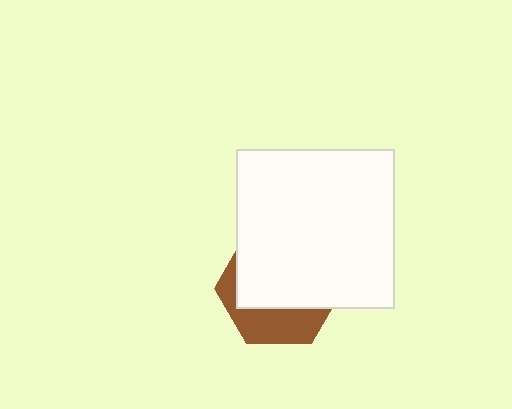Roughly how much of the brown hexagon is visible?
A small part of it is visible (roughly 33%).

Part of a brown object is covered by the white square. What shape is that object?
It is a hexagon.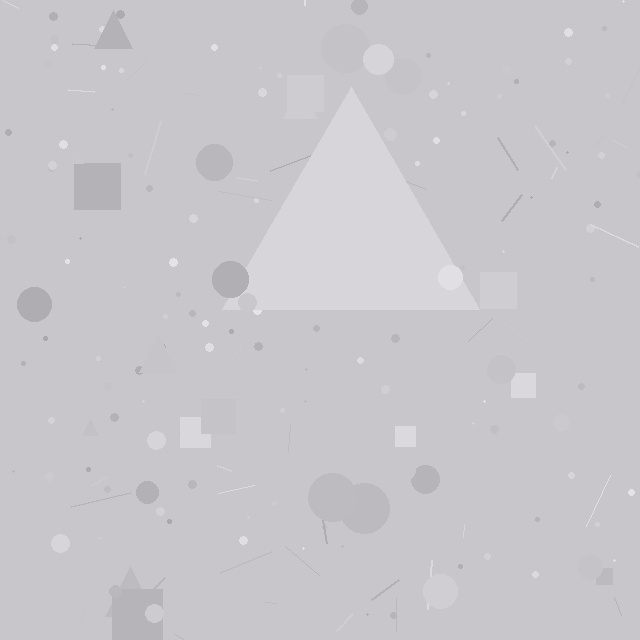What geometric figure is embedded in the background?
A triangle is embedded in the background.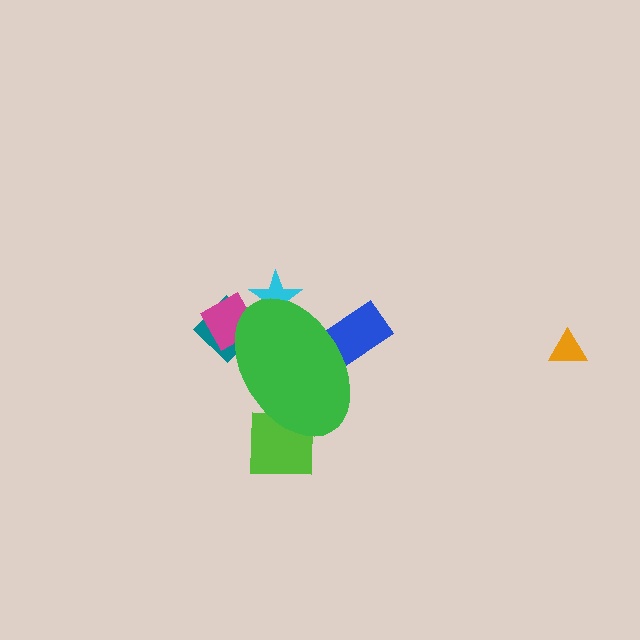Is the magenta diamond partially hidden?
Yes, the magenta diamond is partially hidden behind the green ellipse.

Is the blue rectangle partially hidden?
Yes, the blue rectangle is partially hidden behind the green ellipse.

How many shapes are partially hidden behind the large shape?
5 shapes are partially hidden.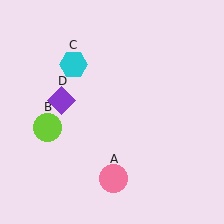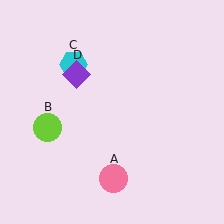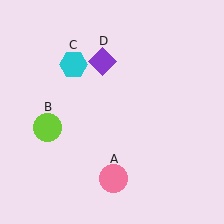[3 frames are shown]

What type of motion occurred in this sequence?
The purple diamond (object D) rotated clockwise around the center of the scene.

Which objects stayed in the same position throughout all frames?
Pink circle (object A) and lime circle (object B) and cyan hexagon (object C) remained stationary.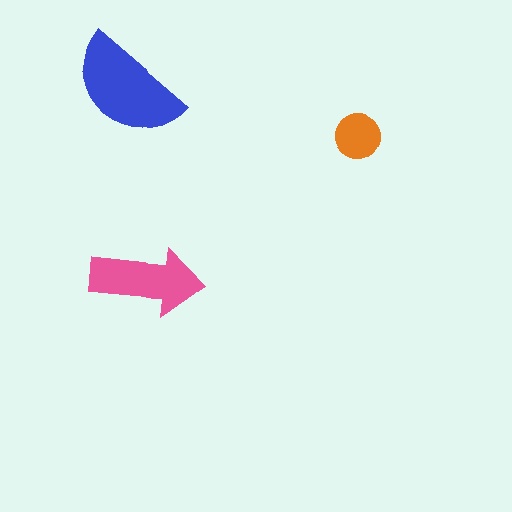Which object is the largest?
The blue semicircle.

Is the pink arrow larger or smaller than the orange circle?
Larger.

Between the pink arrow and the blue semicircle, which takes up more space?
The blue semicircle.